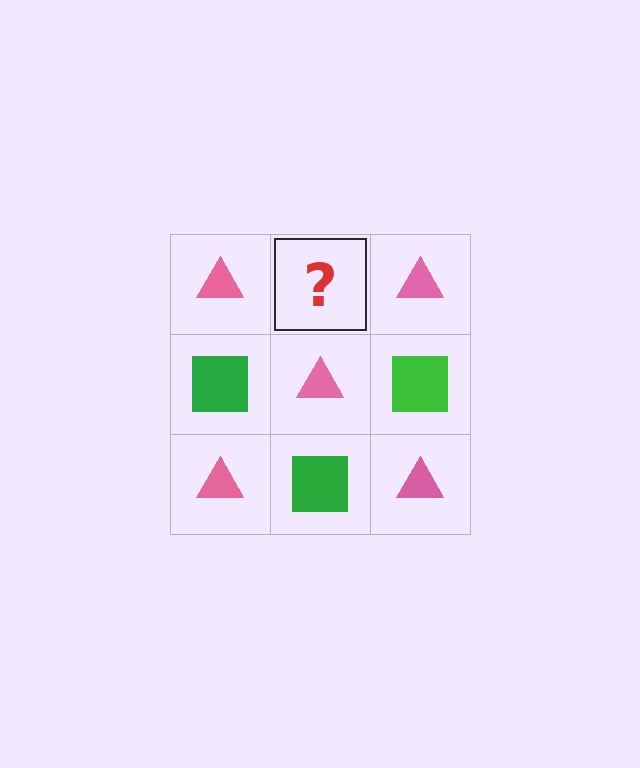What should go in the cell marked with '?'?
The missing cell should contain a green square.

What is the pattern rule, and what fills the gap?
The rule is that it alternates pink triangle and green square in a checkerboard pattern. The gap should be filled with a green square.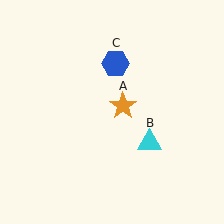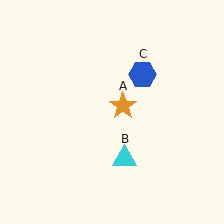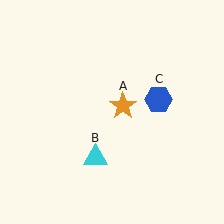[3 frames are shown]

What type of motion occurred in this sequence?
The cyan triangle (object B), blue hexagon (object C) rotated clockwise around the center of the scene.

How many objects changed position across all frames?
2 objects changed position: cyan triangle (object B), blue hexagon (object C).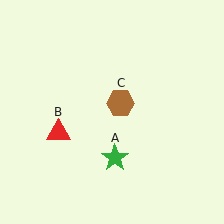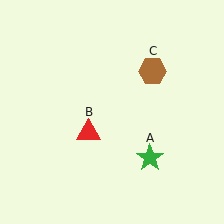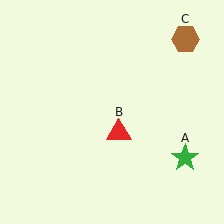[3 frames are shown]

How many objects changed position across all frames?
3 objects changed position: green star (object A), red triangle (object B), brown hexagon (object C).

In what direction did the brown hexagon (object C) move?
The brown hexagon (object C) moved up and to the right.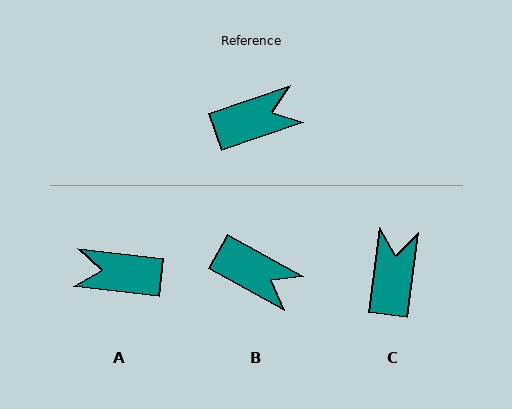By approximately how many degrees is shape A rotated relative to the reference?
Approximately 154 degrees counter-clockwise.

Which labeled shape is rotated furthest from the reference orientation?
A, about 154 degrees away.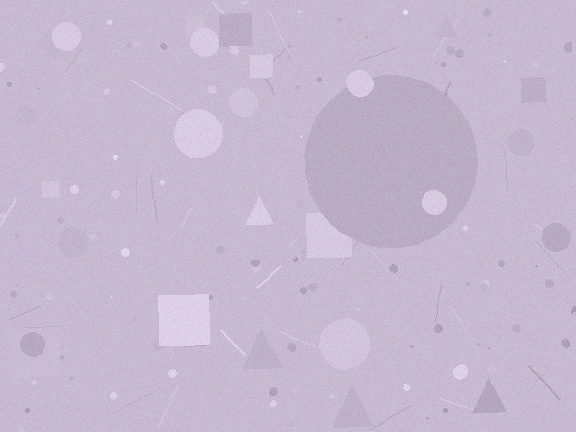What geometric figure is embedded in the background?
A circle is embedded in the background.